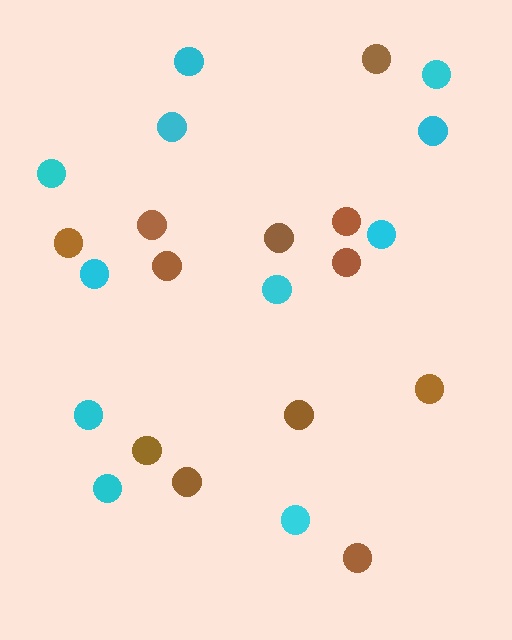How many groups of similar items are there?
There are 2 groups: one group of brown circles (12) and one group of cyan circles (11).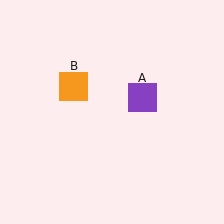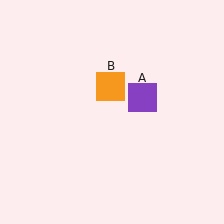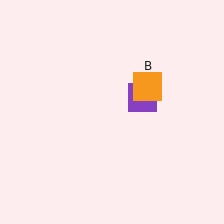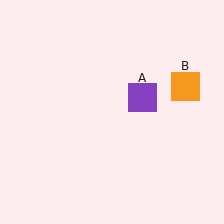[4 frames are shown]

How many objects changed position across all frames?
1 object changed position: orange square (object B).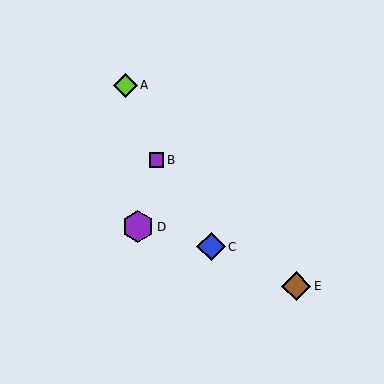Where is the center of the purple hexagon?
The center of the purple hexagon is at (138, 227).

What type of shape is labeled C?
Shape C is a blue diamond.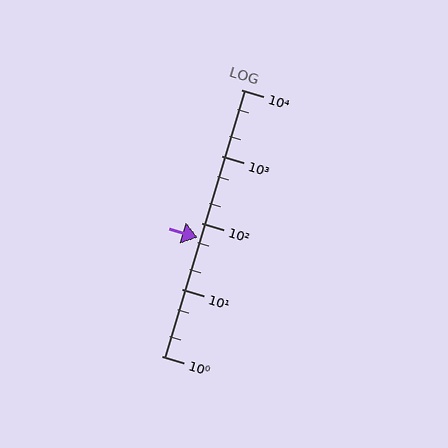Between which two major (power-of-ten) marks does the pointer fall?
The pointer is between 10 and 100.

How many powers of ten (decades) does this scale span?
The scale spans 4 decades, from 1 to 10000.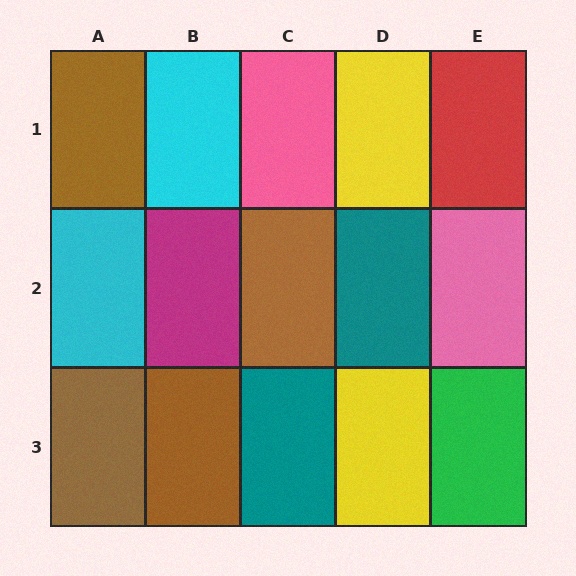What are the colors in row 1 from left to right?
Brown, cyan, pink, yellow, red.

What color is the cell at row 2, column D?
Teal.